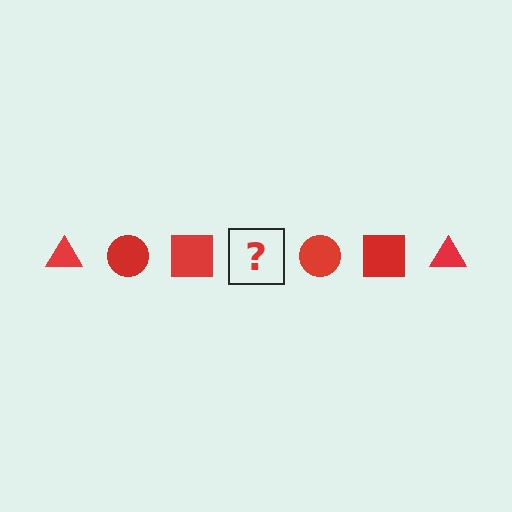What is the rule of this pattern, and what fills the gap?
The rule is that the pattern cycles through triangle, circle, square shapes in red. The gap should be filled with a red triangle.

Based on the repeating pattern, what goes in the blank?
The blank should be a red triangle.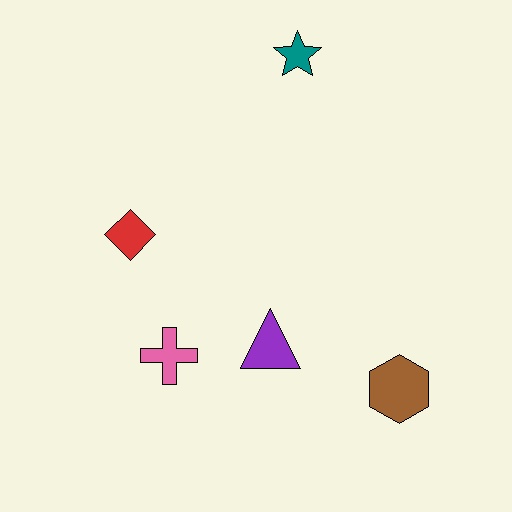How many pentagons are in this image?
There are no pentagons.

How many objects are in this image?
There are 5 objects.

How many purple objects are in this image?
There is 1 purple object.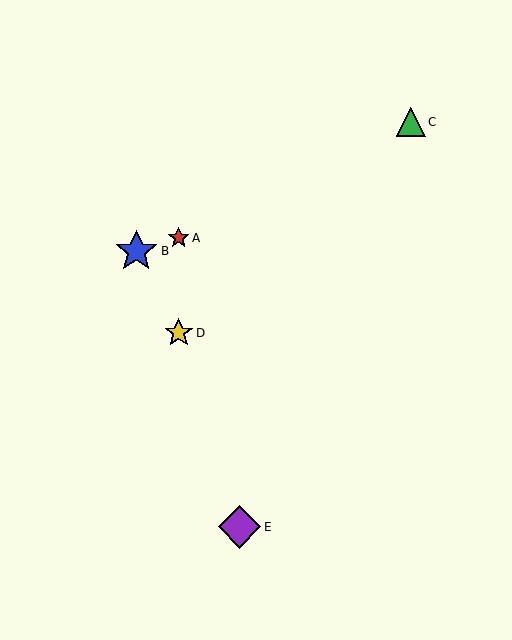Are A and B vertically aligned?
No, A is at x≈179 and B is at x≈136.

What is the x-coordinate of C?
Object C is at x≈411.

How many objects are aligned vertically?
2 objects (A, D) are aligned vertically.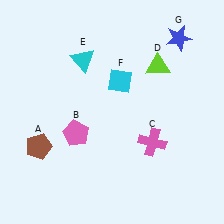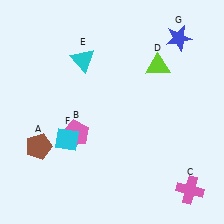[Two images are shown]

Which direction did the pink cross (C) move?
The pink cross (C) moved down.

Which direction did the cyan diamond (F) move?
The cyan diamond (F) moved down.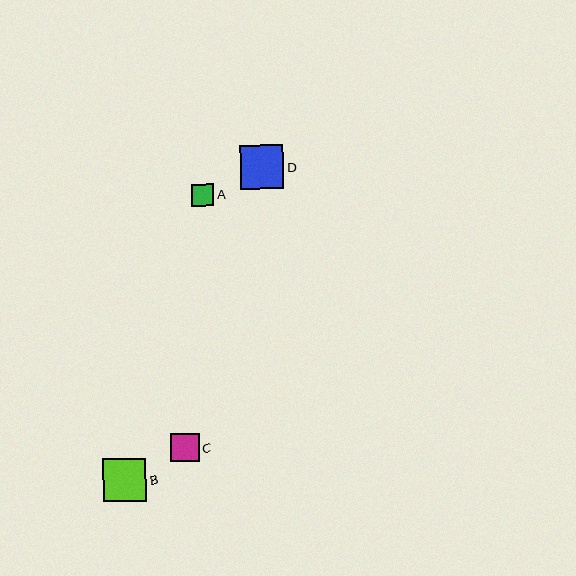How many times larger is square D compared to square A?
Square D is approximately 2.0 times the size of square A.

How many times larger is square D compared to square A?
Square D is approximately 2.0 times the size of square A.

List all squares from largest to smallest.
From largest to smallest: B, D, C, A.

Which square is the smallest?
Square A is the smallest with a size of approximately 22 pixels.